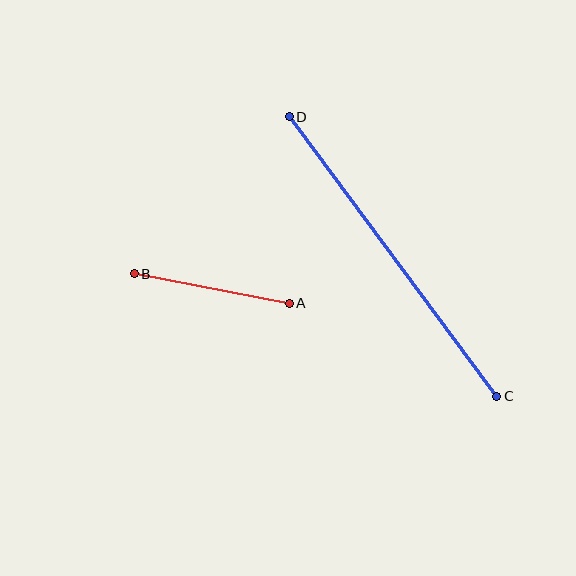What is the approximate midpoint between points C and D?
The midpoint is at approximately (393, 256) pixels.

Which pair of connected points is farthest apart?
Points C and D are farthest apart.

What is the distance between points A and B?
The distance is approximately 158 pixels.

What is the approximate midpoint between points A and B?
The midpoint is at approximately (212, 288) pixels.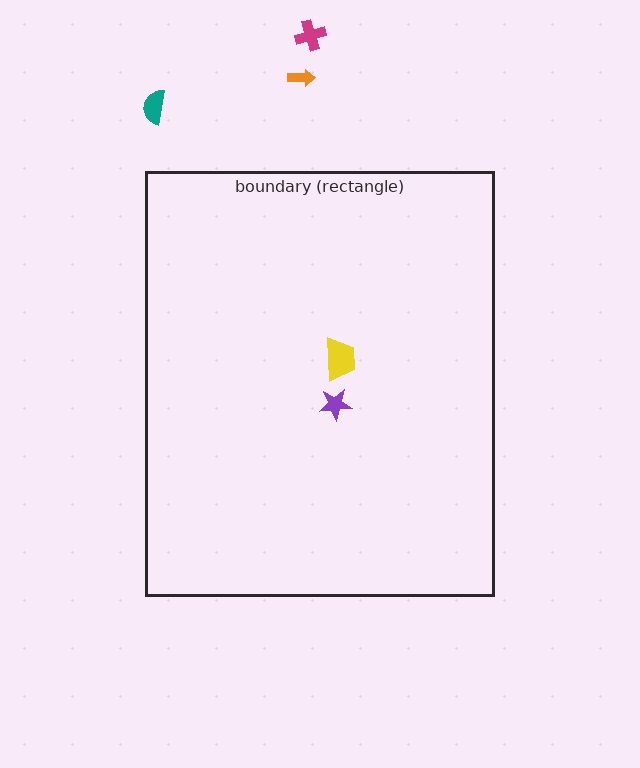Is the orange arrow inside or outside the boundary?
Outside.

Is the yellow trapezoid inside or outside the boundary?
Inside.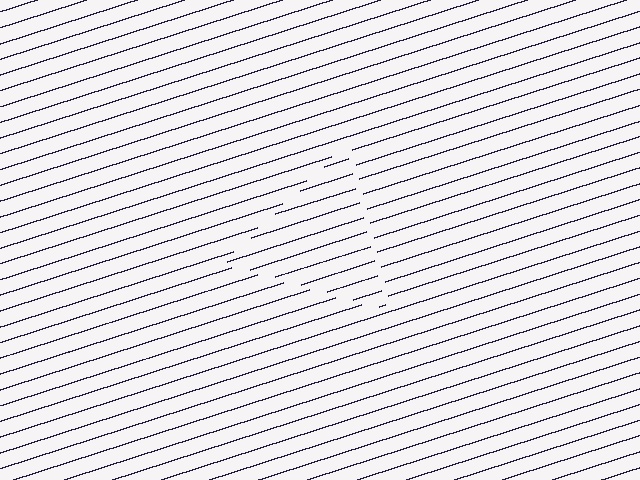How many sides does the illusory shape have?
3 sides — the line-ends trace a triangle.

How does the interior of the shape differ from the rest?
The interior of the shape contains the same grating, shifted by half a period — the contour is defined by the phase discontinuity where line-ends from the inner and outer gratings abut.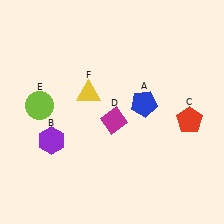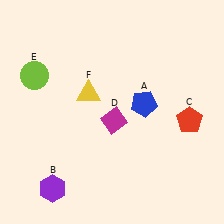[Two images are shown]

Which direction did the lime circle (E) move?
The lime circle (E) moved up.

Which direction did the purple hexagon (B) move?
The purple hexagon (B) moved down.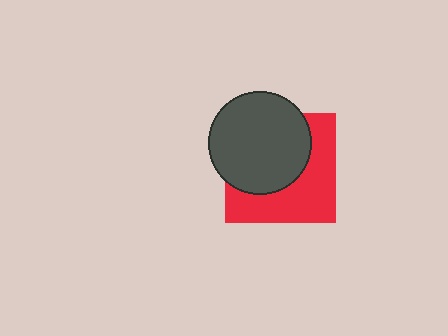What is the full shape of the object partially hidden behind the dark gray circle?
The partially hidden object is a red square.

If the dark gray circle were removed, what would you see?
You would see the complete red square.